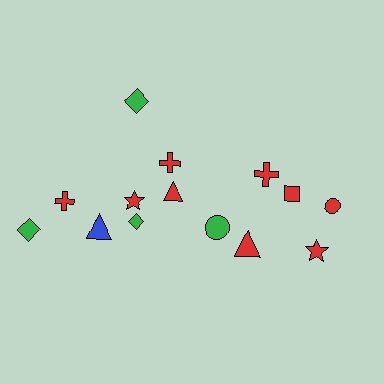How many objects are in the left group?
There are 8 objects.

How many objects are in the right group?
There are 6 objects.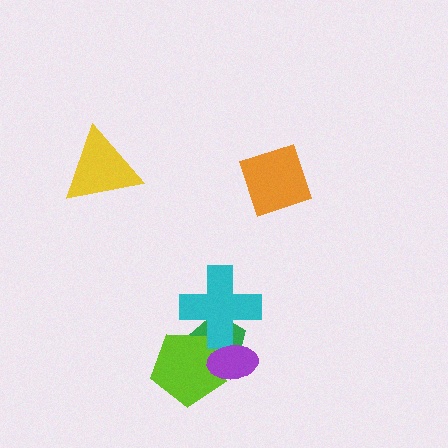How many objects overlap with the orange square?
0 objects overlap with the orange square.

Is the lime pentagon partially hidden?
Yes, it is partially covered by another shape.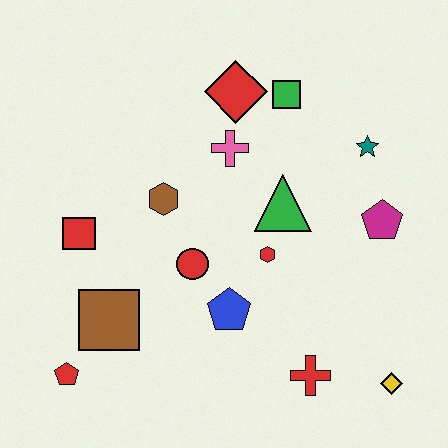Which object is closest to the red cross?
The yellow diamond is closest to the red cross.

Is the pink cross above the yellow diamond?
Yes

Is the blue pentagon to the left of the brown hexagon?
No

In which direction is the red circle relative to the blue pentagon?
The red circle is above the blue pentagon.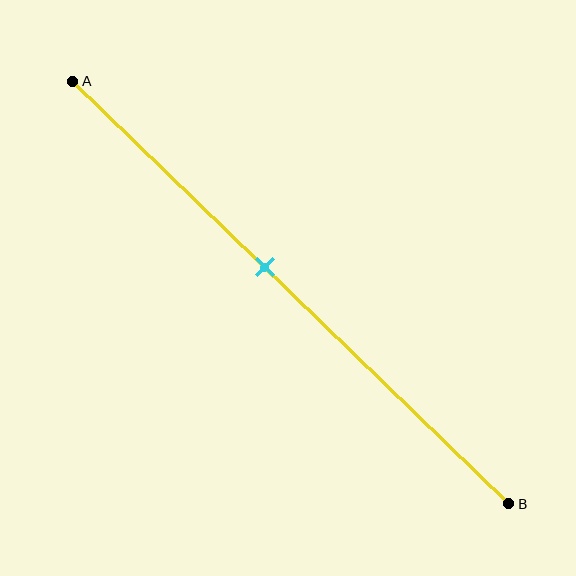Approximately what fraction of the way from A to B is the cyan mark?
The cyan mark is approximately 45% of the way from A to B.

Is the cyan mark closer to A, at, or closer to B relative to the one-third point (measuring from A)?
The cyan mark is closer to point B than the one-third point of segment AB.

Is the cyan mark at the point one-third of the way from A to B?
No, the mark is at about 45% from A, not at the 33% one-third point.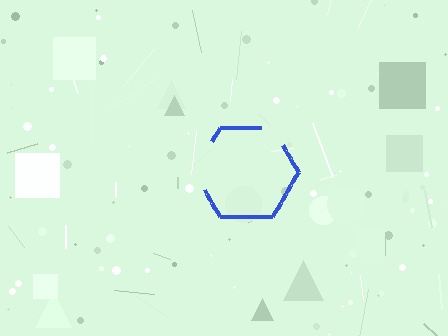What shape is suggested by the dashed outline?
The dashed outline suggests a hexagon.